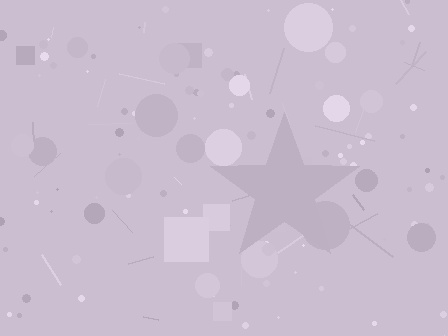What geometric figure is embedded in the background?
A star is embedded in the background.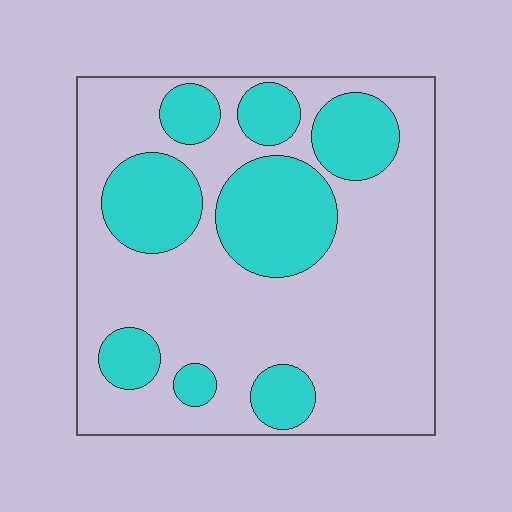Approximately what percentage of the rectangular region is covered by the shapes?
Approximately 30%.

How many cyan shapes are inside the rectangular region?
8.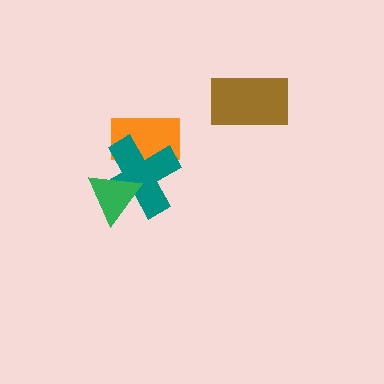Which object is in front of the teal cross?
The green triangle is in front of the teal cross.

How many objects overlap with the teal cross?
2 objects overlap with the teal cross.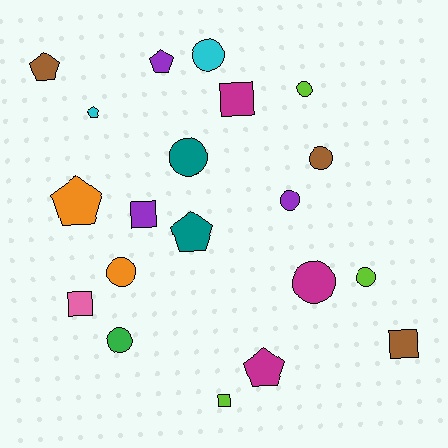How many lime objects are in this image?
There are 3 lime objects.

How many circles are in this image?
There are 9 circles.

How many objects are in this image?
There are 20 objects.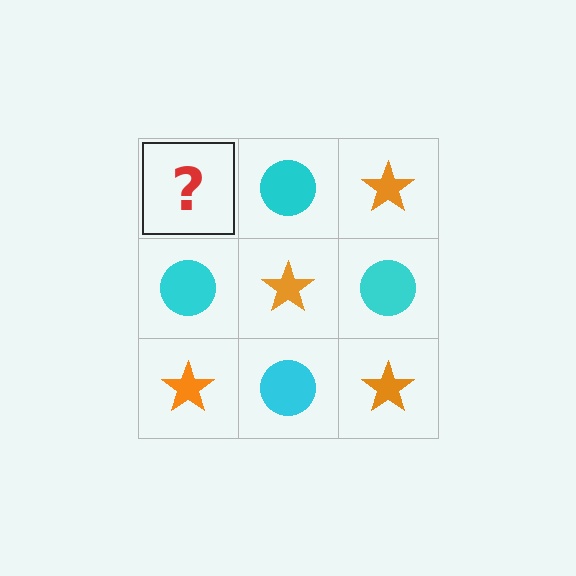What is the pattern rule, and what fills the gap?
The rule is that it alternates orange star and cyan circle in a checkerboard pattern. The gap should be filled with an orange star.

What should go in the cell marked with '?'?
The missing cell should contain an orange star.